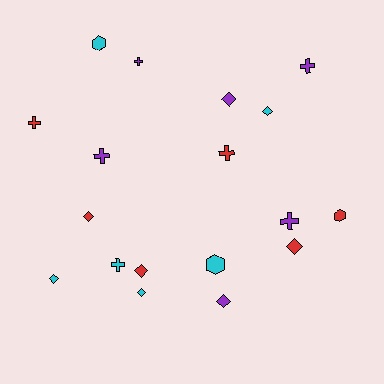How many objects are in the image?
There are 18 objects.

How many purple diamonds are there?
There are 2 purple diamonds.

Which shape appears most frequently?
Diamond, with 8 objects.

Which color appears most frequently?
Red, with 6 objects.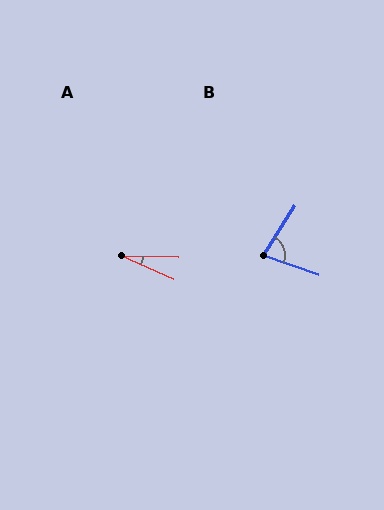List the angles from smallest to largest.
A (22°), B (77°).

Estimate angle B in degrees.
Approximately 77 degrees.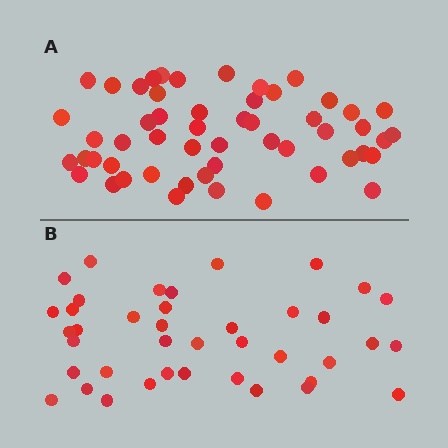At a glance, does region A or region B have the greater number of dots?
Region A (the top region) has more dots.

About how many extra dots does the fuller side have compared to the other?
Region A has approximately 15 more dots than region B.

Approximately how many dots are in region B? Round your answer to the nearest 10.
About 40 dots.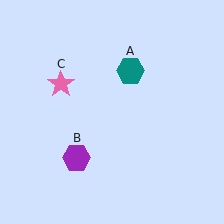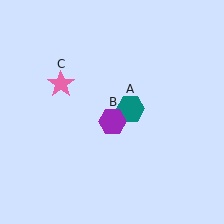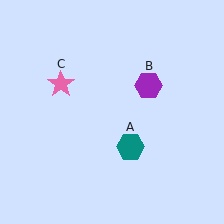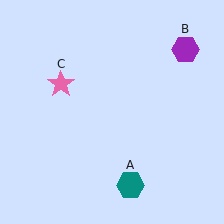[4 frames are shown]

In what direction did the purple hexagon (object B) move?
The purple hexagon (object B) moved up and to the right.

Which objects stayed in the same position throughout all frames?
Pink star (object C) remained stationary.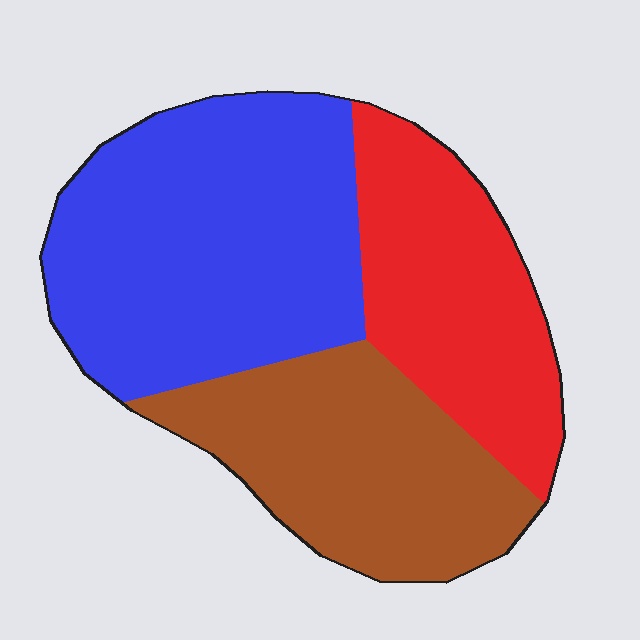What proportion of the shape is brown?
Brown takes up about one third (1/3) of the shape.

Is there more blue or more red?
Blue.